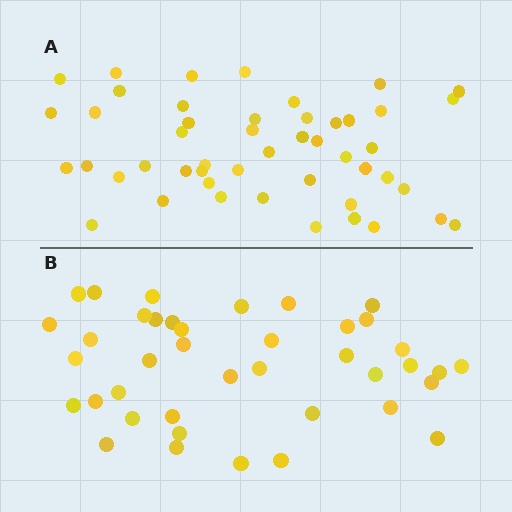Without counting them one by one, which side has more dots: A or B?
Region A (the top region) has more dots.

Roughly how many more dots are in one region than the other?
Region A has roughly 8 or so more dots than region B.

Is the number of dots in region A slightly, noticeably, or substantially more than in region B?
Region A has only slightly more — the two regions are fairly close. The ratio is roughly 1.2 to 1.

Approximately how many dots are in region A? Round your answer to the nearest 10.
About 50 dots. (The exact count is 48, which rounds to 50.)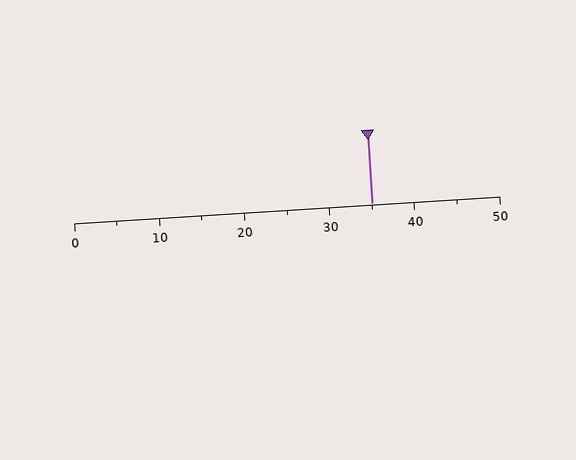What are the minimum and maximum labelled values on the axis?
The axis runs from 0 to 50.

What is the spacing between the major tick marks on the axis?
The major ticks are spaced 10 apart.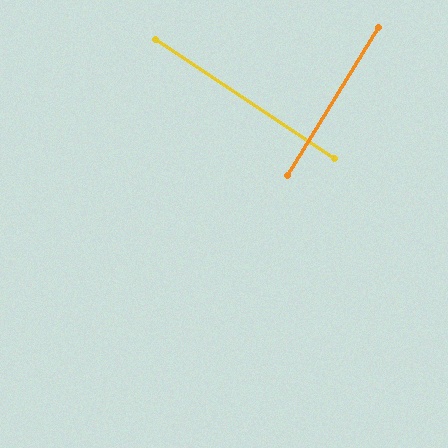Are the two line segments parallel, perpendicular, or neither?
Perpendicular — they meet at approximately 88°.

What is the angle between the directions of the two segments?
Approximately 88 degrees.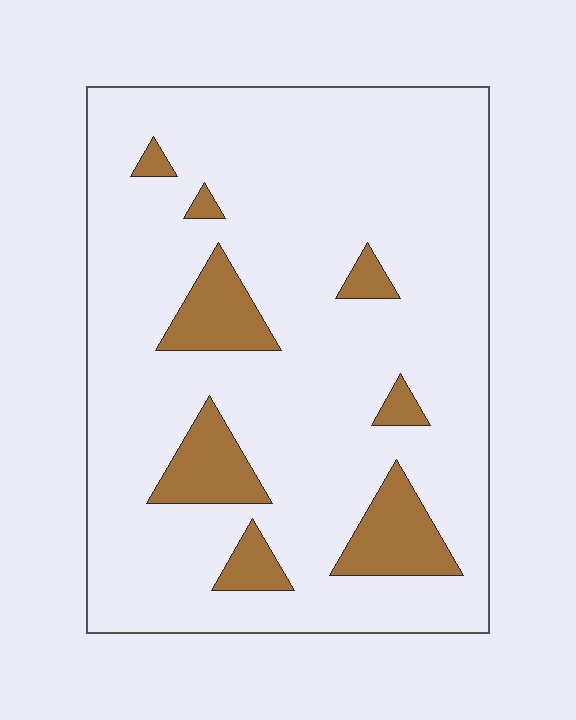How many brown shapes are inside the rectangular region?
8.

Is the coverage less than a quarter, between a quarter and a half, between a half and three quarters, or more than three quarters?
Less than a quarter.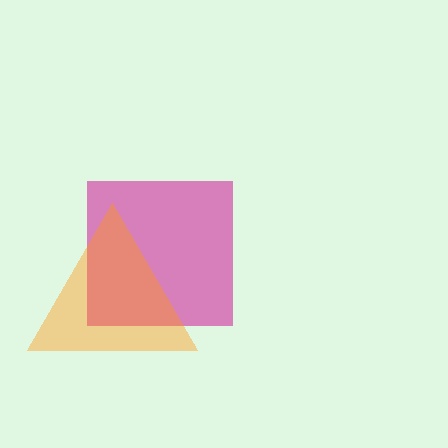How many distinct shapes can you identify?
There are 2 distinct shapes: a magenta square, an orange triangle.